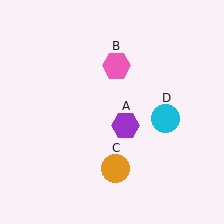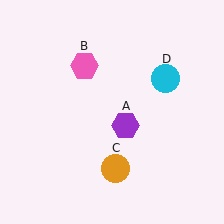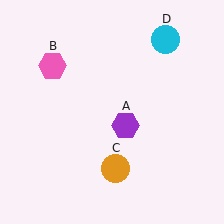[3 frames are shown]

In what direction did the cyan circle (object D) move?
The cyan circle (object D) moved up.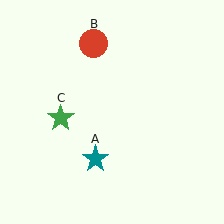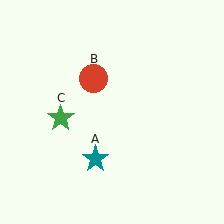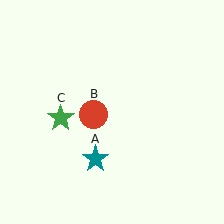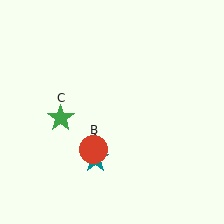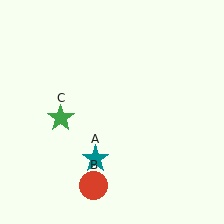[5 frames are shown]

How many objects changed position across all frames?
1 object changed position: red circle (object B).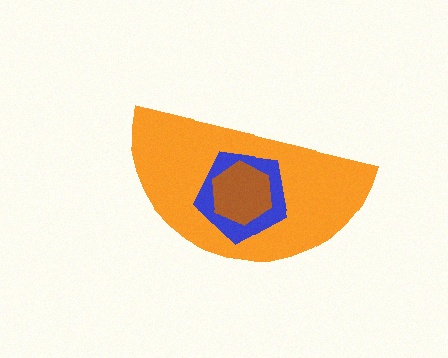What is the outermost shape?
The orange semicircle.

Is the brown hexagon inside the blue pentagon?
Yes.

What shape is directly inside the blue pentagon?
The brown hexagon.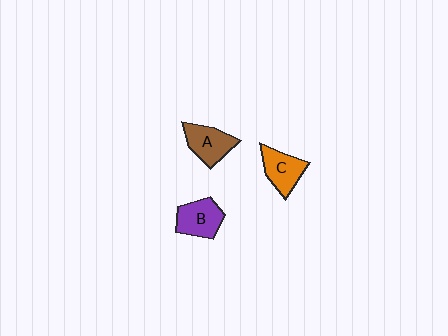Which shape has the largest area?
Shape B (purple).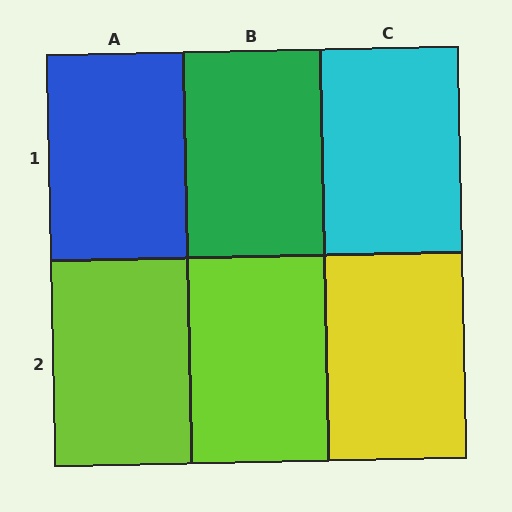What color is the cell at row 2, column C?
Yellow.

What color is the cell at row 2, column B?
Lime.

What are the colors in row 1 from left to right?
Blue, green, cyan.